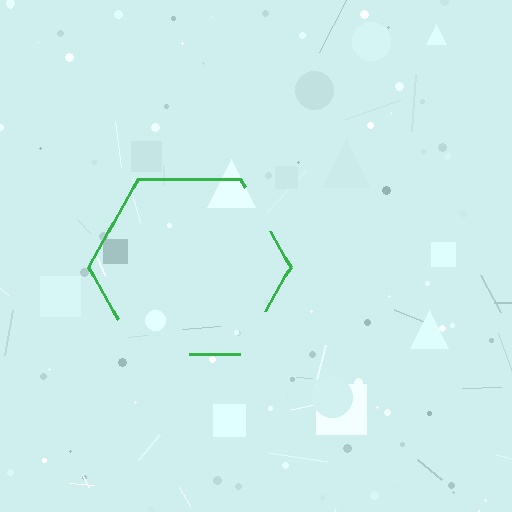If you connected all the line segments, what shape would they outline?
They would outline a hexagon.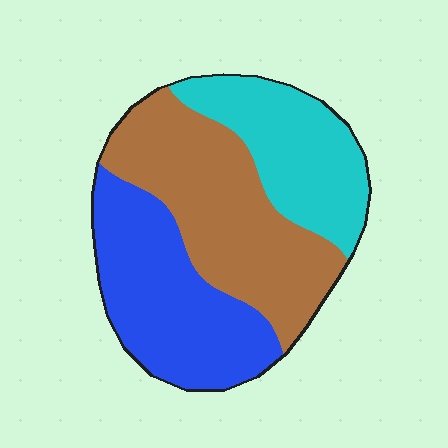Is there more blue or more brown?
Brown.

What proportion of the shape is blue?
Blue takes up about one third (1/3) of the shape.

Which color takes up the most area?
Brown, at roughly 40%.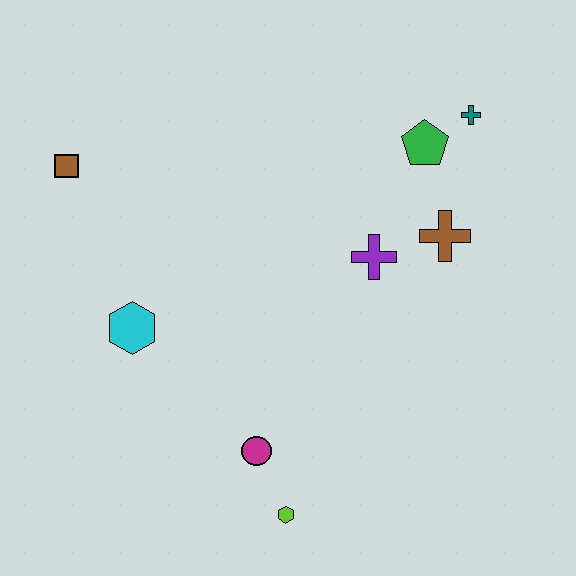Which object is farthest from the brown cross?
The brown square is farthest from the brown cross.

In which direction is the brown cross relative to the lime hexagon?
The brown cross is above the lime hexagon.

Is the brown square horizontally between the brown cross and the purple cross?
No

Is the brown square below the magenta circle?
No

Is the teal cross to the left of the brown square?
No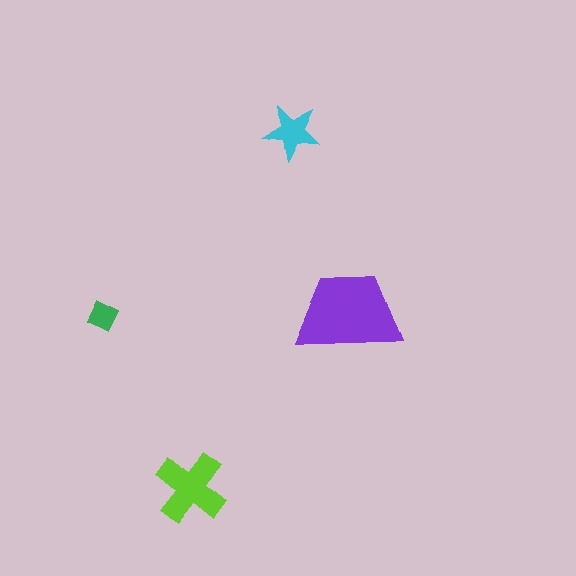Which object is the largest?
The purple trapezoid.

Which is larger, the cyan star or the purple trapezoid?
The purple trapezoid.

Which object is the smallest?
The green diamond.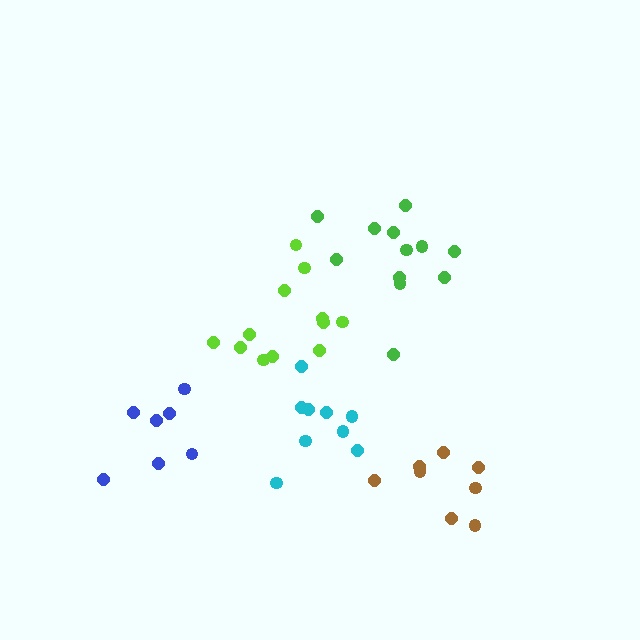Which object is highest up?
The green cluster is topmost.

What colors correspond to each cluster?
The clusters are colored: cyan, lime, blue, brown, green.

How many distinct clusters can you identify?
There are 5 distinct clusters.